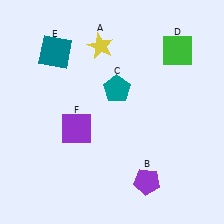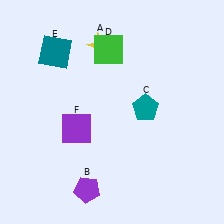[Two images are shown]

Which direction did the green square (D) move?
The green square (D) moved left.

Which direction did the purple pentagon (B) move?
The purple pentagon (B) moved left.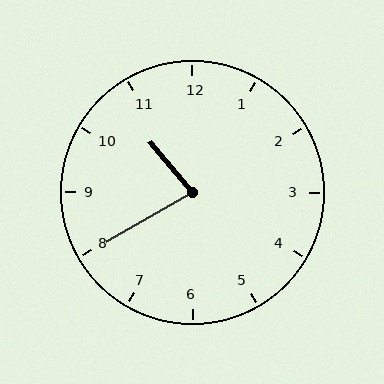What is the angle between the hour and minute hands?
Approximately 80 degrees.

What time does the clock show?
10:40.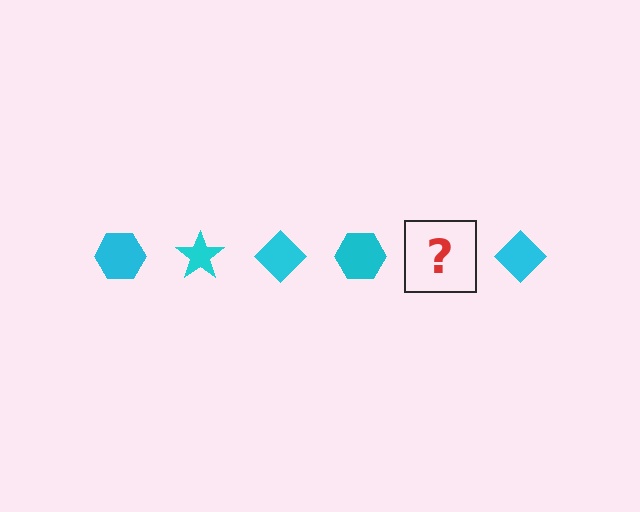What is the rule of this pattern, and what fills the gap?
The rule is that the pattern cycles through hexagon, star, diamond shapes in cyan. The gap should be filled with a cyan star.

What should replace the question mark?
The question mark should be replaced with a cyan star.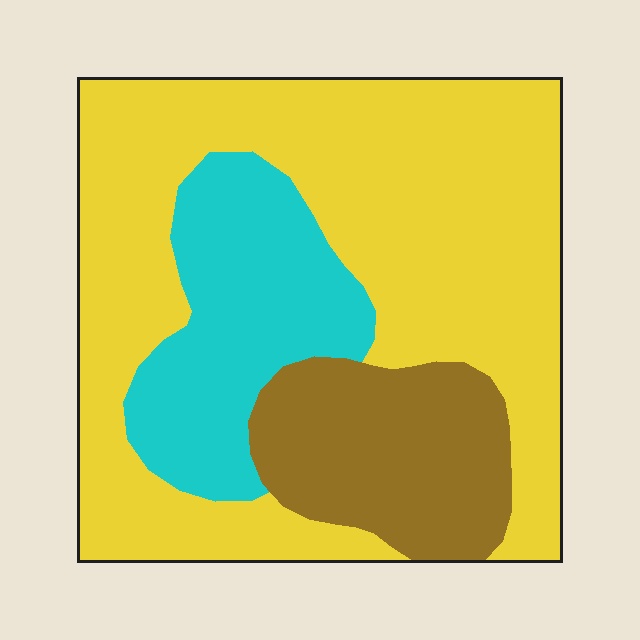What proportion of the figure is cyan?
Cyan covers around 20% of the figure.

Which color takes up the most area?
Yellow, at roughly 60%.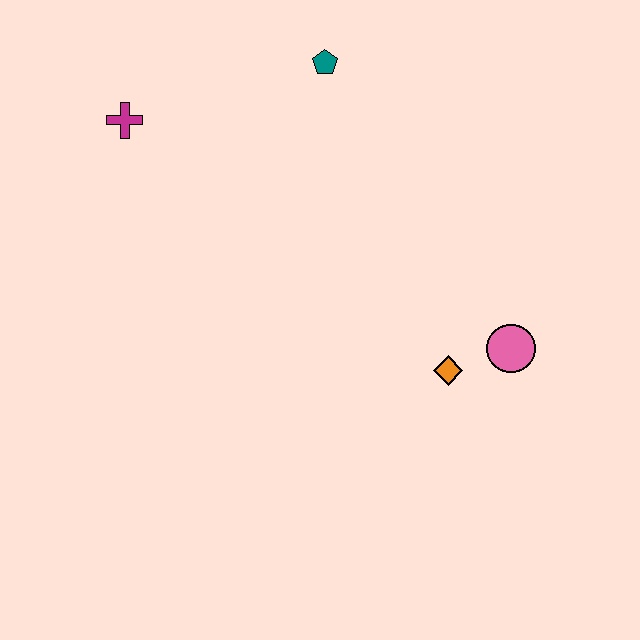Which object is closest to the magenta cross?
The teal pentagon is closest to the magenta cross.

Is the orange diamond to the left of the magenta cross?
No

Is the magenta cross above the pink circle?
Yes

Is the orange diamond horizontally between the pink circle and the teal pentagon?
Yes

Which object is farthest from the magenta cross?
The pink circle is farthest from the magenta cross.